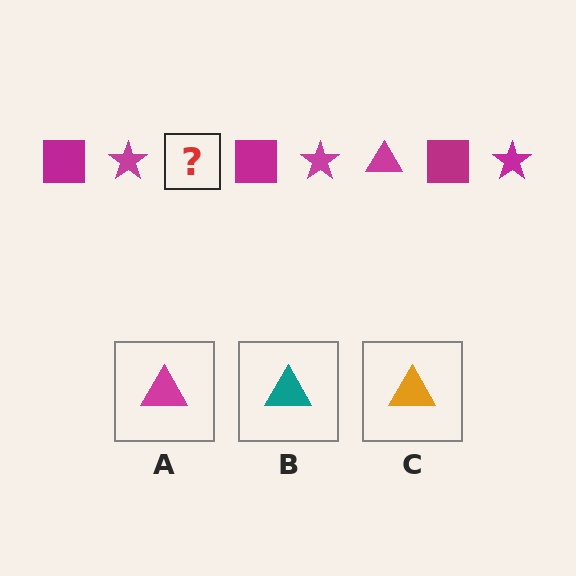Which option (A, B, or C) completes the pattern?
A.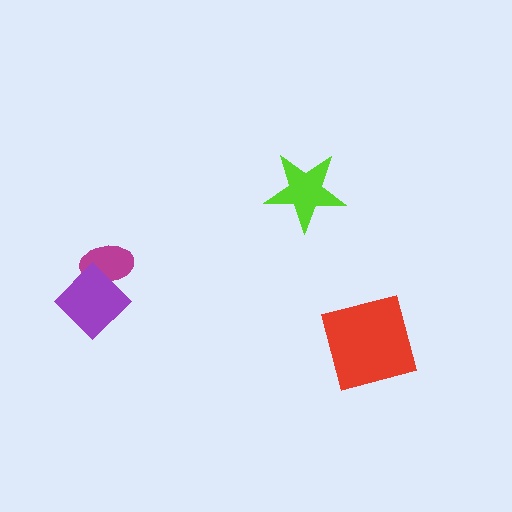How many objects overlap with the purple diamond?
1 object overlaps with the purple diamond.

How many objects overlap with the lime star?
0 objects overlap with the lime star.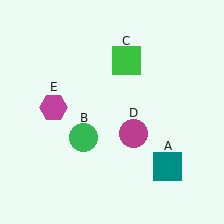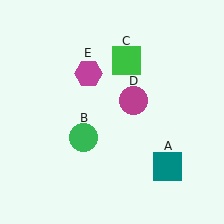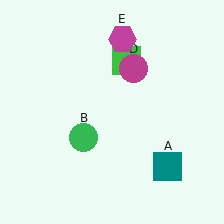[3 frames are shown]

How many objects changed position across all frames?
2 objects changed position: magenta circle (object D), magenta hexagon (object E).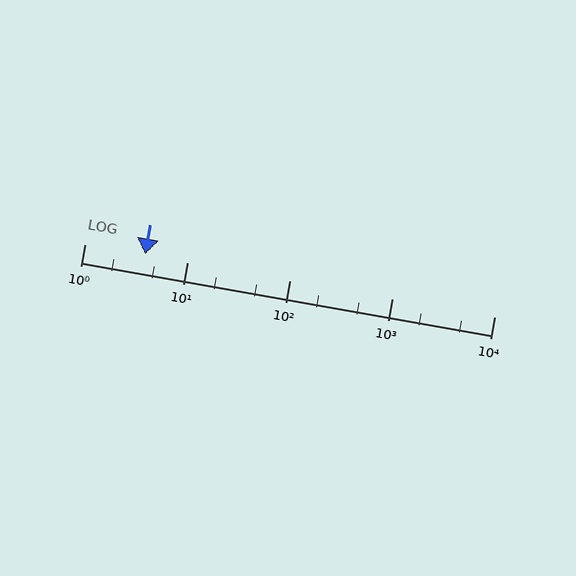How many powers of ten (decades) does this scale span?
The scale spans 4 decades, from 1 to 10000.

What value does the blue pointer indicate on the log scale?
The pointer indicates approximately 3.9.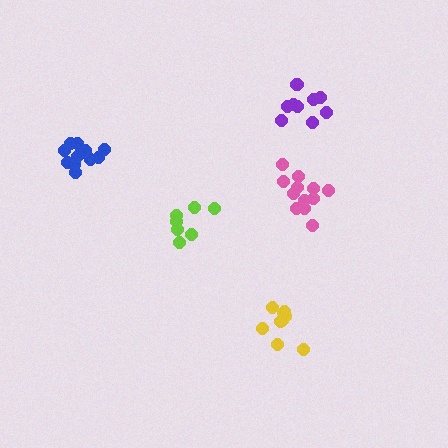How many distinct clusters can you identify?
There are 5 distinct clusters.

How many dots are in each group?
Group 1: 11 dots, Group 2: 9 dots, Group 3: 12 dots, Group 4: 9 dots, Group 5: 7 dots (48 total).